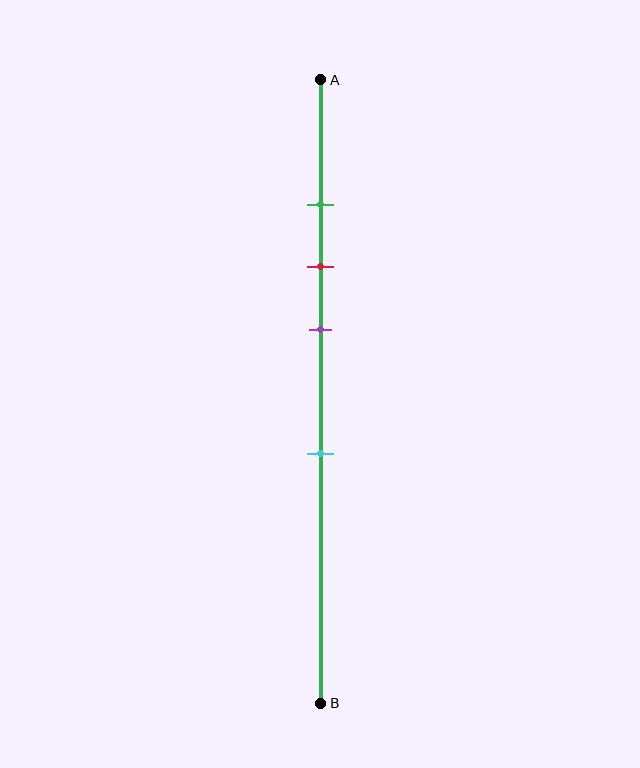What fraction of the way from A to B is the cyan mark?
The cyan mark is approximately 60% (0.6) of the way from A to B.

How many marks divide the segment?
There are 4 marks dividing the segment.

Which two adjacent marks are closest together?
The green and red marks are the closest adjacent pair.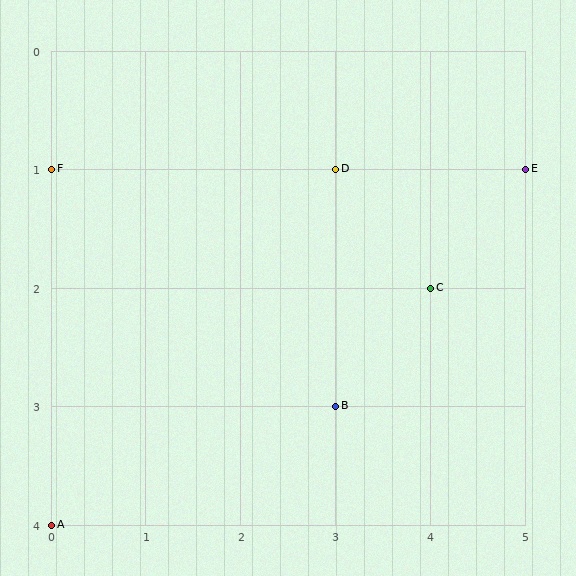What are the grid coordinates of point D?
Point D is at grid coordinates (3, 1).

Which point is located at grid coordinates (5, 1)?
Point E is at (5, 1).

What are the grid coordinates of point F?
Point F is at grid coordinates (0, 1).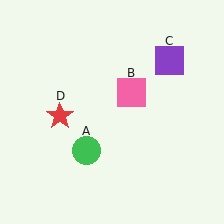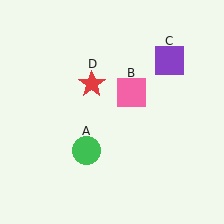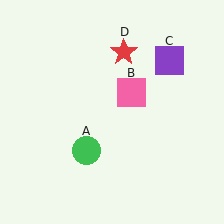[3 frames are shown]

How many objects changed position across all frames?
1 object changed position: red star (object D).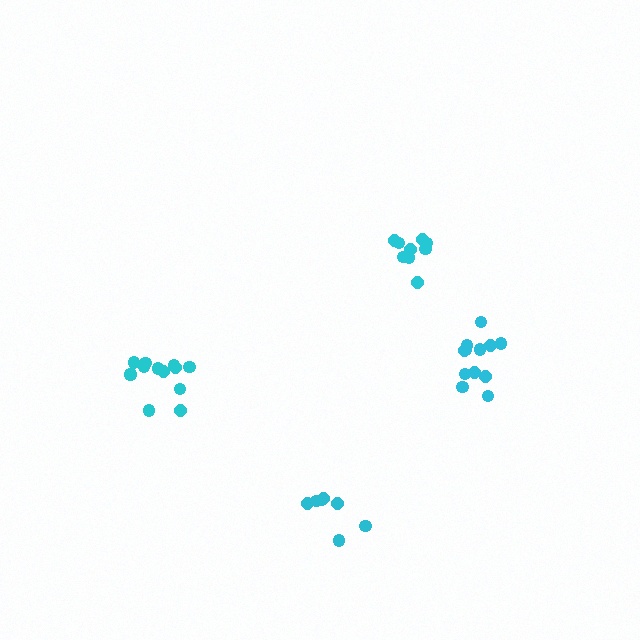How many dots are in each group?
Group 1: 9 dots, Group 2: 13 dots, Group 3: 7 dots, Group 4: 12 dots (41 total).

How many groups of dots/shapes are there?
There are 4 groups.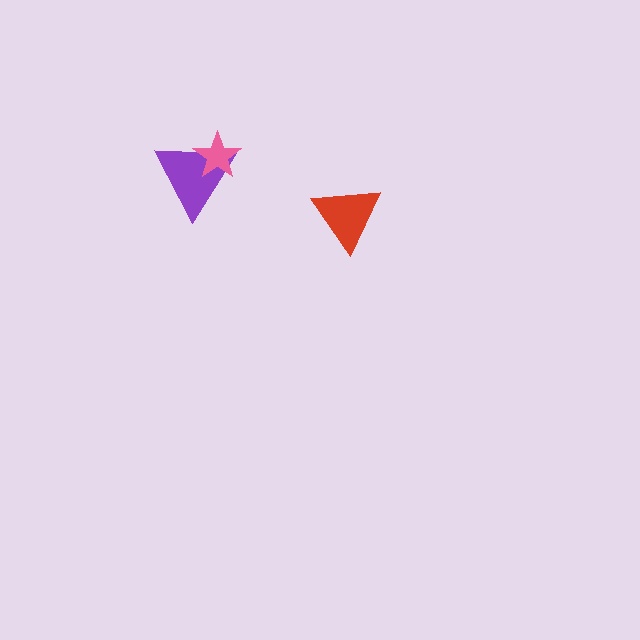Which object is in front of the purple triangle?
The pink star is in front of the purple triangle.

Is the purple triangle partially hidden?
Yes, it is partially covered by another shape.